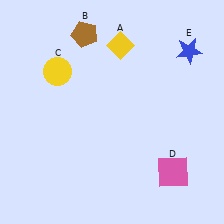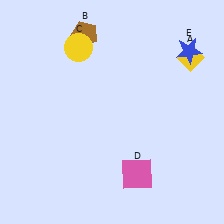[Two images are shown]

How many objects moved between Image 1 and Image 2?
3 objects moved between the two images.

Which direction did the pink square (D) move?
The pink square (D) moved left.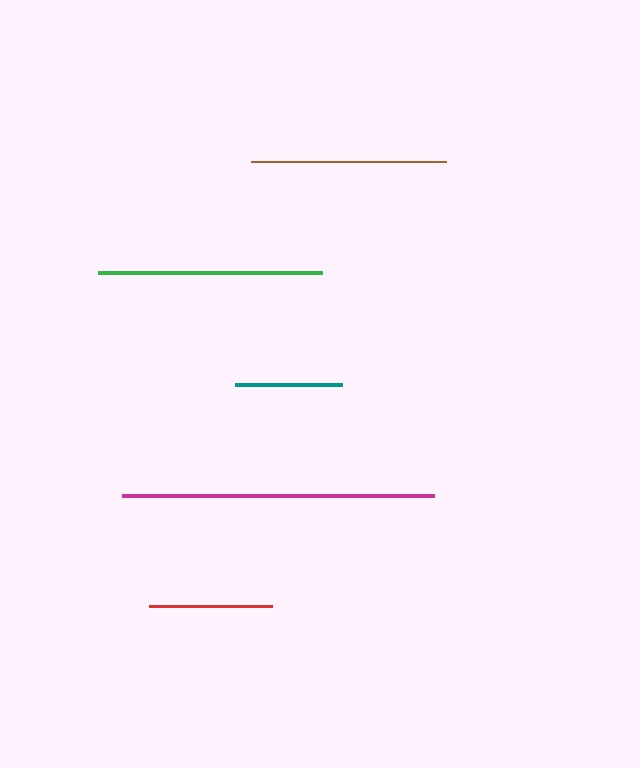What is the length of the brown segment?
The brown segment is approximately 195 pixels long.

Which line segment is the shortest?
The teal line is the shortest at approximately 107 pixels.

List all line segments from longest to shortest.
From longest to shortest: magenta, green, brown, red, teal.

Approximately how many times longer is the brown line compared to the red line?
The brown line is approximately 1.6 times the length of the red line.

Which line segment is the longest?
The magenta line is the longest at approximately 312 pixels.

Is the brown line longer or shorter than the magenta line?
The magenta line is longer than the brown line.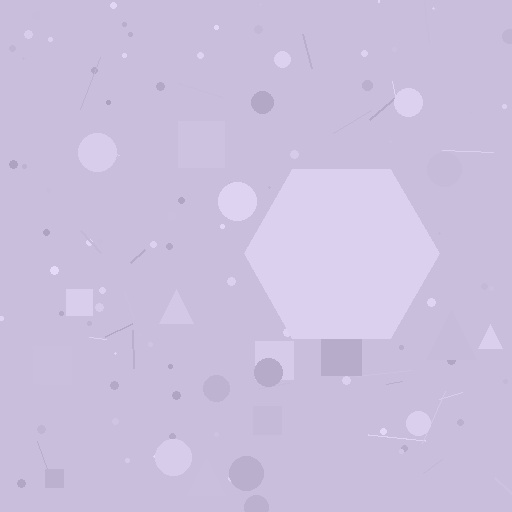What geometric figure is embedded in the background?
A hexagon is embedded in the background.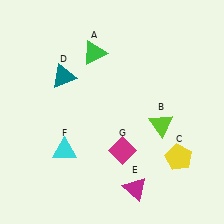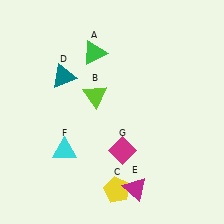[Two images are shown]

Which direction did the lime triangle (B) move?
The lime triangle (B) moved left.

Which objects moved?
The objects that moved are: the lime triangle (B), the yellow pentagon (C).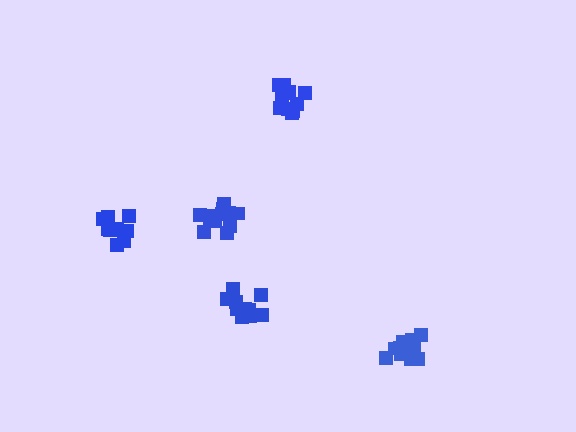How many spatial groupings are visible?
There are 5 spatial groupings.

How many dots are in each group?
Group 1: 11 dots, Group 2: 10 dots, Group 3: 12 dots, Group 4: 10 dots, Group 5: 11 dots (54 total).